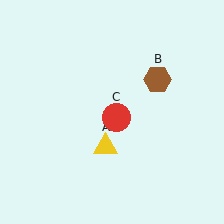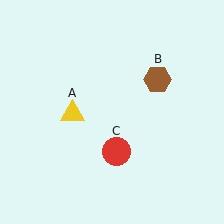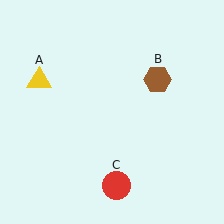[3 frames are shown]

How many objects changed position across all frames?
2 objects changed position: yellow triangle (object A), red circle (object C).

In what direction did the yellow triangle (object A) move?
The yellow triangle (object A) moved up and to the left.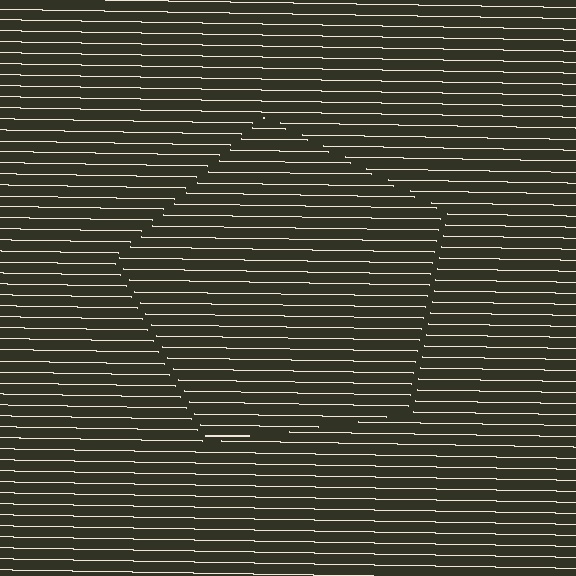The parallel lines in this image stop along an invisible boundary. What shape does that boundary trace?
An illusory pentagon. The interior of the shape contains the same grating, shifted by half a period — the contour is defined by the phase discontinuity where line-ends from the inner and outer gratings abut.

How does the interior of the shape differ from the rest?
The interior of the shape contains the same grating, shifted by half a period — the contour is defined by the phase discontinuity where line-ends from the inner and outer gratings abut.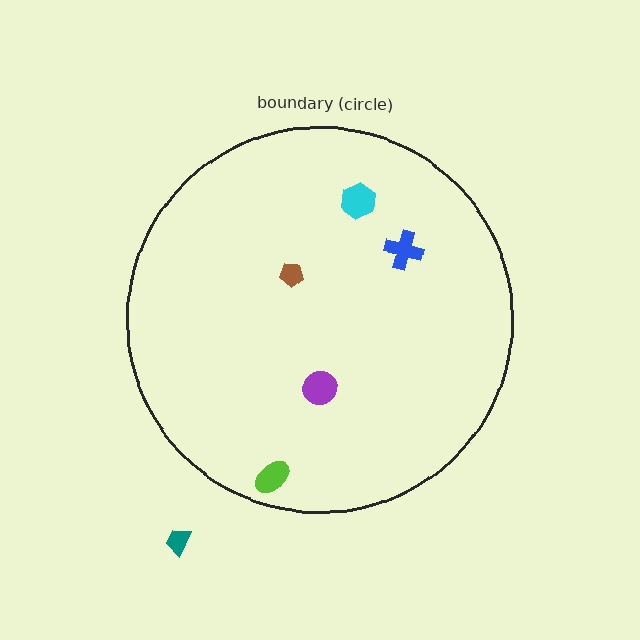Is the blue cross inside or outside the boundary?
Inside.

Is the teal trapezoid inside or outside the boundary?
Outside.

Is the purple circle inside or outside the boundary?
Inside.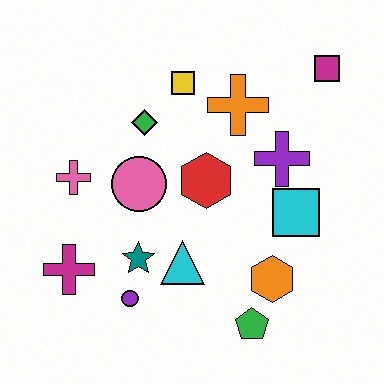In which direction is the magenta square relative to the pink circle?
The magenta square is to the right of the pink circle.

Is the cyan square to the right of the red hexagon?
Yes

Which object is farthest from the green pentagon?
The magenta square is farthest from the green pentagon.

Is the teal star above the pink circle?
No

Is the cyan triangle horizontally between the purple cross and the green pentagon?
No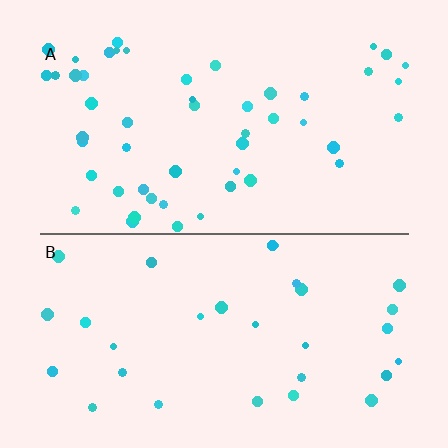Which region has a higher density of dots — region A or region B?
A (the top).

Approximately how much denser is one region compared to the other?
Approximately 1.7× — region A over region B.